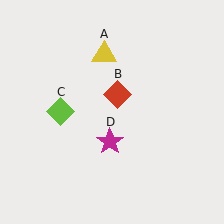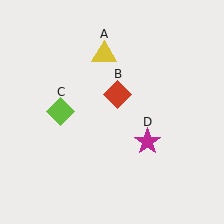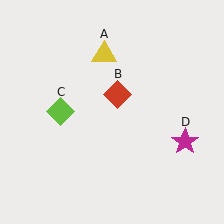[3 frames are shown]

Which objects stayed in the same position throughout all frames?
Yellow triangle (object A) and red diamond (object B) and lime diamond (object C) remained stationary.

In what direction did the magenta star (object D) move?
The magenta star (object D) moved right.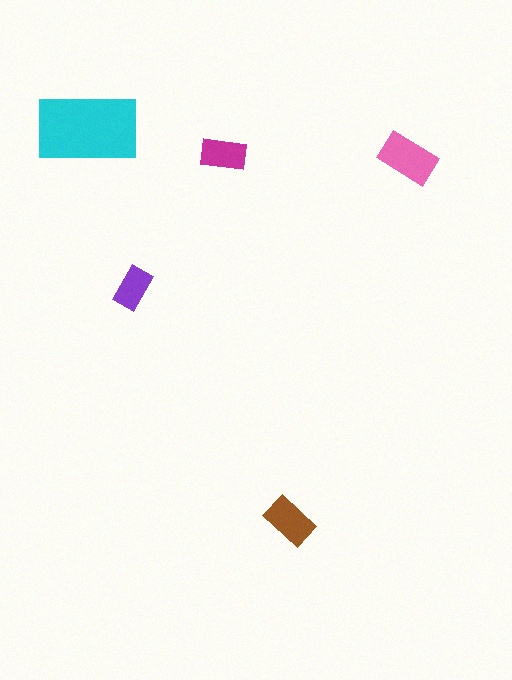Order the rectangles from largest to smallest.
the cyan one, the pink one, the brown one, the magenta one, the purple one.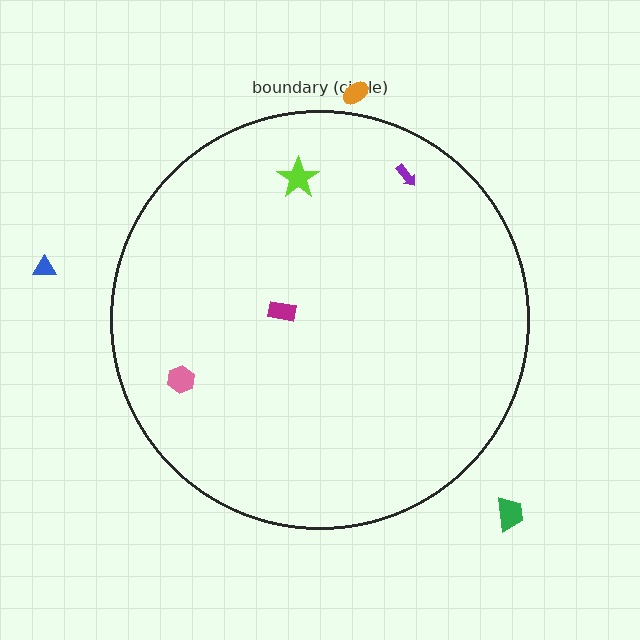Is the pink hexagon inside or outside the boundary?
Inside.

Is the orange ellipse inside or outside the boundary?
Outside.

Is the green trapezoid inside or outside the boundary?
Outside.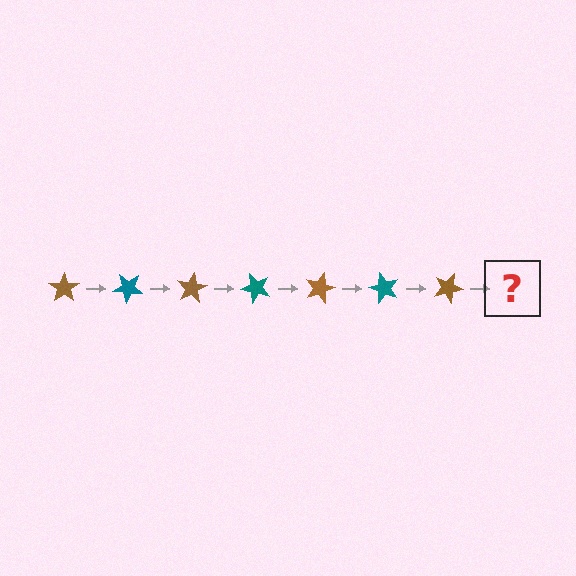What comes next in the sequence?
The next element should be a teal star, rotated 280 degrees from the start.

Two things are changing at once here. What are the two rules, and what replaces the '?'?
The two rules are that it rotates 40 degrees each step and the color cycles through brown and teal. The '?' should be a teal star, rotated 280 degrees from the start.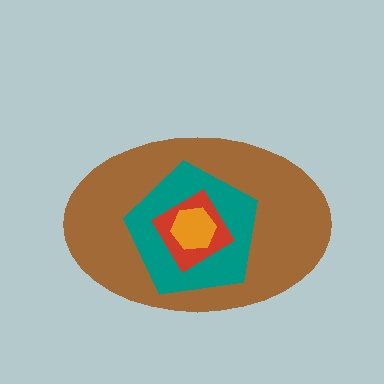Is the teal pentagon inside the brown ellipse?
Yes.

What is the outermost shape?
The brown ellipse.